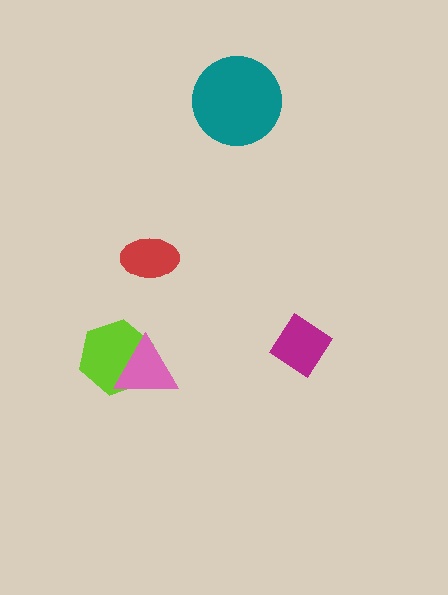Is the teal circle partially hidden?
No, no other shape covers it.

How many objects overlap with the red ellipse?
0 objects overlap with the red ellipse.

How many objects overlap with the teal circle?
0 objects overlap with the teal circle.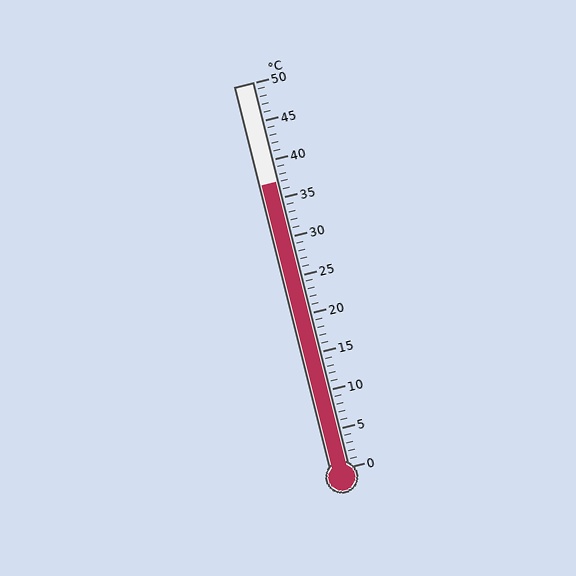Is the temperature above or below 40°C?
The temperature is below 40°C.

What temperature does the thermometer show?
The thermometer shows approximately 37°C.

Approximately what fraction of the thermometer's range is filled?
The thermometer is filled to approximately 75% of its range.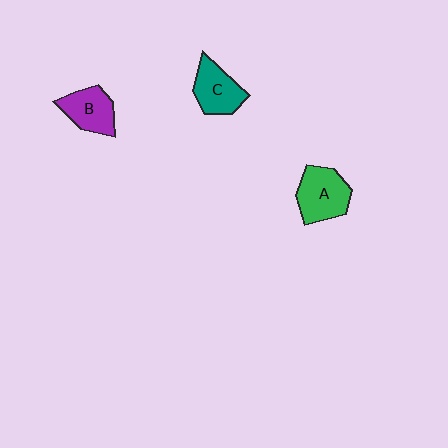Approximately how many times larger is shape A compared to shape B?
Approximately 1.2 times.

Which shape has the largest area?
Shape A (green).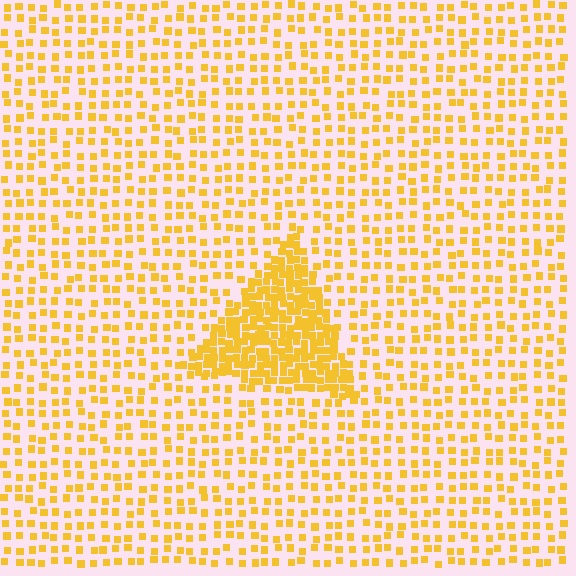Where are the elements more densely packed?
The elements are more densely packed inside the triangle boundary.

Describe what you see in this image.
The image contains small yellow elements arranged at two different densities. A triangle-shaped region is visible where the elements are more densely packed than the surrounding area.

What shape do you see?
I see a triangle.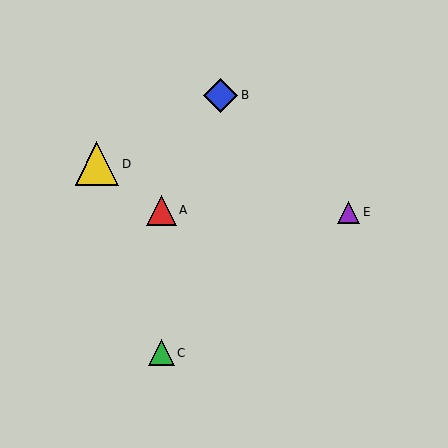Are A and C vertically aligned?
Yes, both are at x≈161.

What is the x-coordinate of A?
Object A is at x≈161.